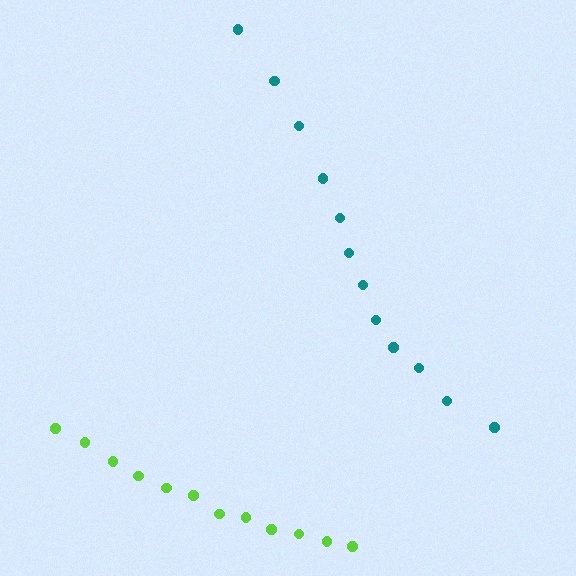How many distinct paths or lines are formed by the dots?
There are 2 distinct paths.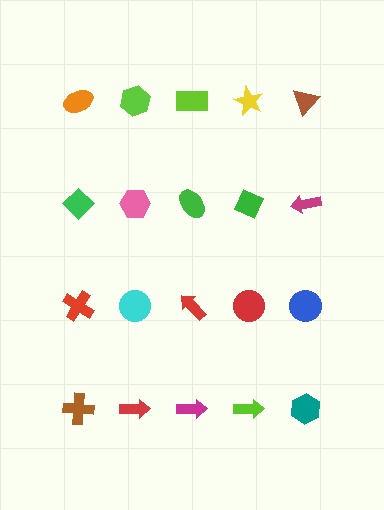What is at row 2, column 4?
A green diamond.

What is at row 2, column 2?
A pink hexagon.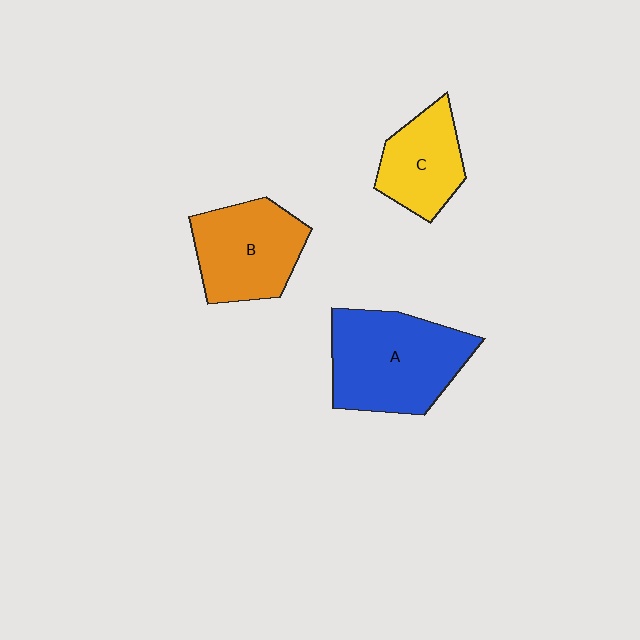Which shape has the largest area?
Shape A (blue).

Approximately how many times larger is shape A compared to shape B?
Approximately 1.3 times.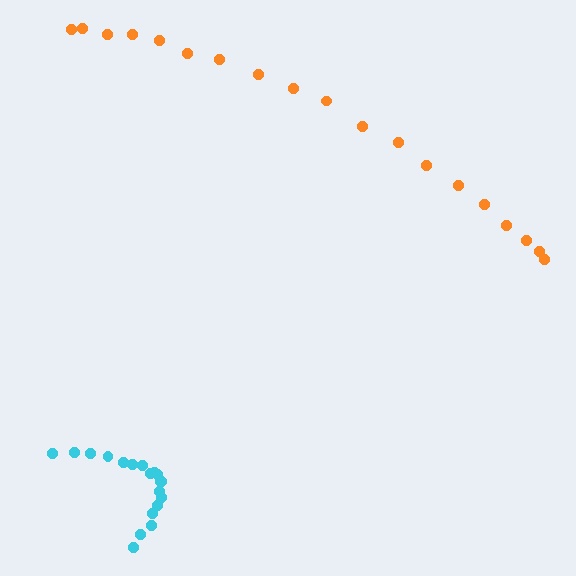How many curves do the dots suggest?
There are 2 distinct paths.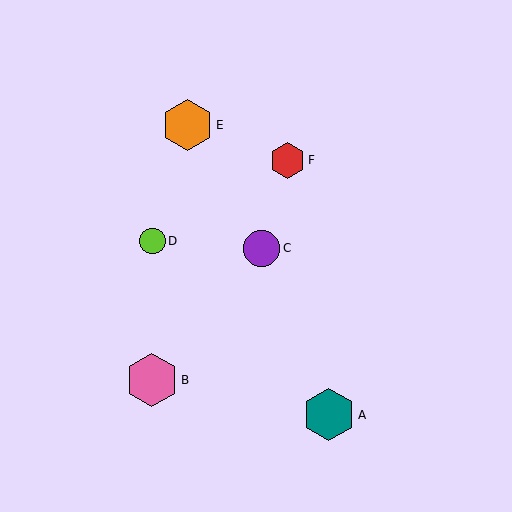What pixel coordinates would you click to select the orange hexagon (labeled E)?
Click at (188, 125) to select the orange hexagon E.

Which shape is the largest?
The pink hexagon (labeled B) is the largest.